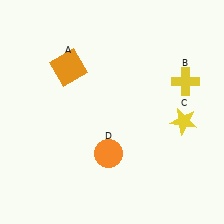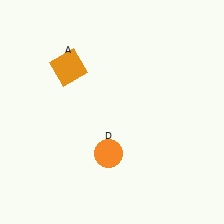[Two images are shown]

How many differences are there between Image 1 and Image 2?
There are 2 differences between the two images.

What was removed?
The yellow star (C), the yellow cross (B) were removed in Image 2.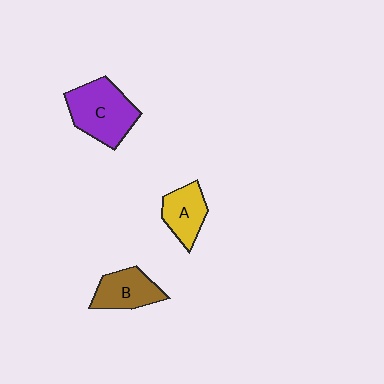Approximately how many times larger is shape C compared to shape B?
Approximately 1.5 times.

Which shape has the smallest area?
Shape A (yellow).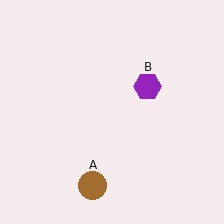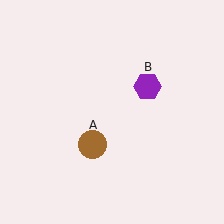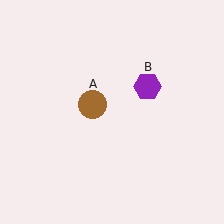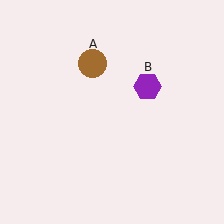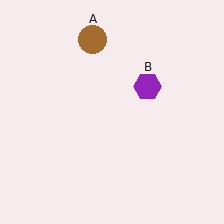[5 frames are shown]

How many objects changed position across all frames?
1 object changed position: brown circle (object A).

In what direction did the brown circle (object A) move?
The brown circle (object A) moved up.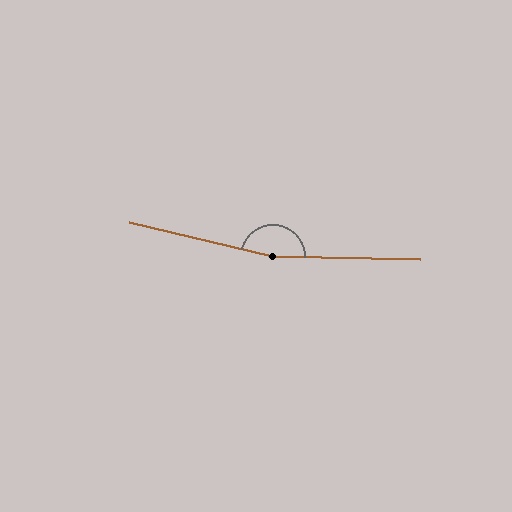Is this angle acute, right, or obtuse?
It is obtuse.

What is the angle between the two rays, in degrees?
Approximately 168 degrees.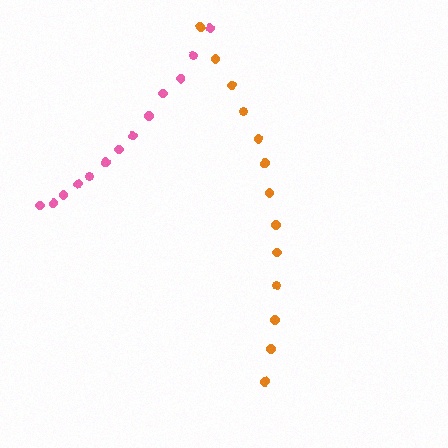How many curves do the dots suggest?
There are 2 distinct paths.